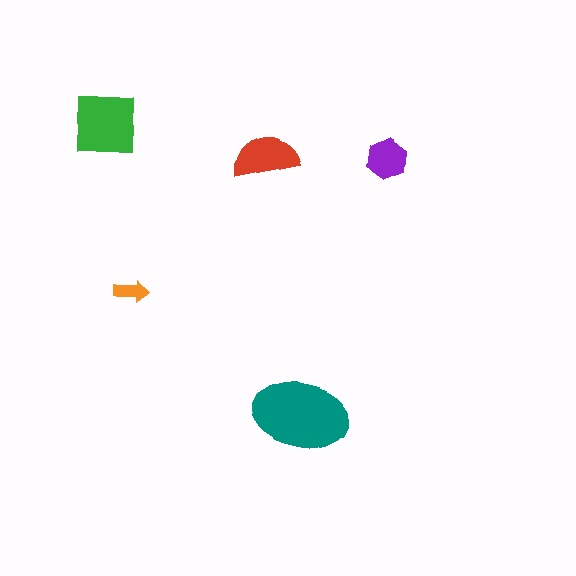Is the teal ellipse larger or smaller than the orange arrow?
Larger.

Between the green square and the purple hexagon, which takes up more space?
The green square.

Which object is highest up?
The green square is topmost.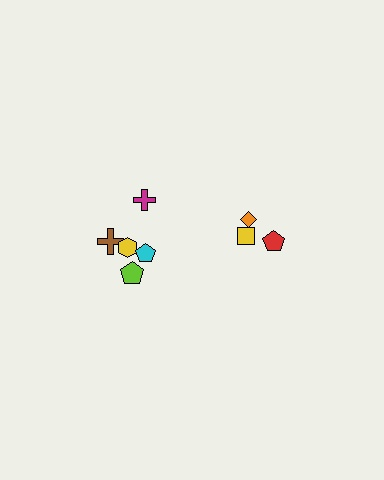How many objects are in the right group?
There are 3 objects.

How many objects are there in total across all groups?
There are 8 objects.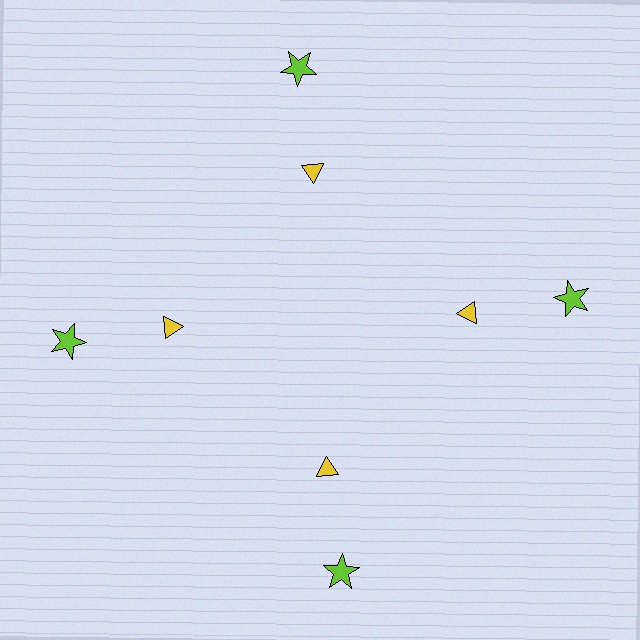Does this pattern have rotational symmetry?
Yes, this pattern has 4-fold rotational symmetry. It looks the same after rotating 90 degrees around the center.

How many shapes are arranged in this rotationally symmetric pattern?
There are 8 shapes, arranged in 4 groups of 2.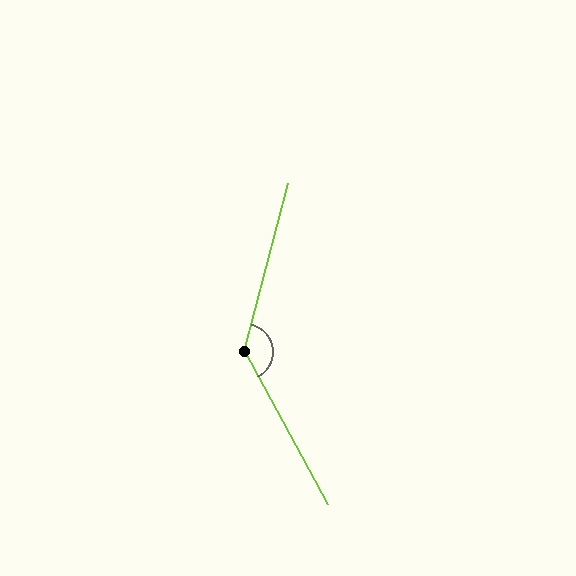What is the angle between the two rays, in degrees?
Approximately 137 degrees.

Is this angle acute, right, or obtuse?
It is obtuse.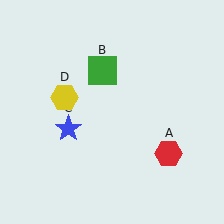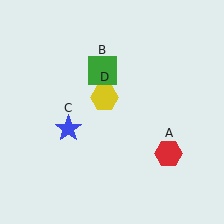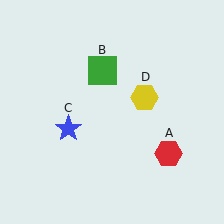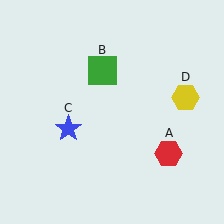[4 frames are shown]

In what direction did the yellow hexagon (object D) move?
The yellow hexagon (object D) moved right.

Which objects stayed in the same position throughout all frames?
Red hexagon (object A) and green square (object B) and blue star (object C) remained stationary.